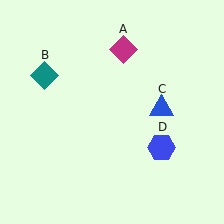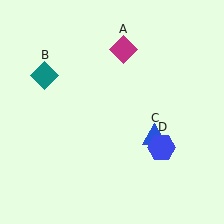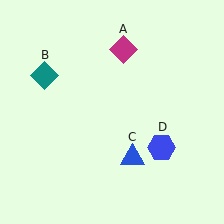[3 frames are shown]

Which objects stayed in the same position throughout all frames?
Magenta diamond (object A) and teal diamond (object B) and blue hexagon (object D) remained stationary.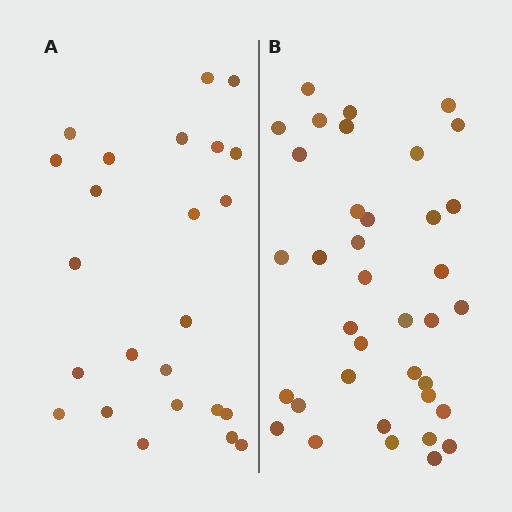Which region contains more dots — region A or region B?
Region B (the right region) has more dots.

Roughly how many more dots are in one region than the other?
Region B has approximately 15 more dots than region A.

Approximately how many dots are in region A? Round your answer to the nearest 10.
About 20 dots. (The exact count is 24, which rounds to 20.)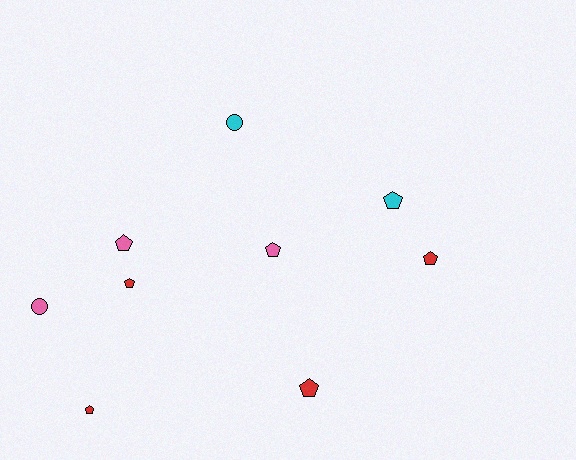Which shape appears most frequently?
Pentagon, with 7 objects.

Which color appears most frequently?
Red, with 4 objects.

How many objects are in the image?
There are 9 objects.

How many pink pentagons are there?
There are 2 pink pentagons.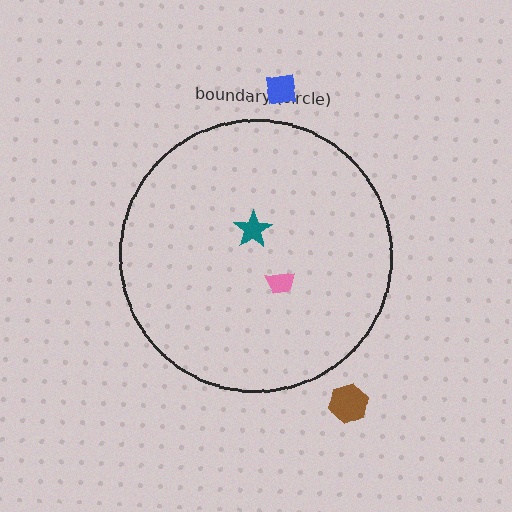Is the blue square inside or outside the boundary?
Outside.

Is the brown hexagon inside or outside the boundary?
Outside.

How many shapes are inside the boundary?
2 inside, 2 outside.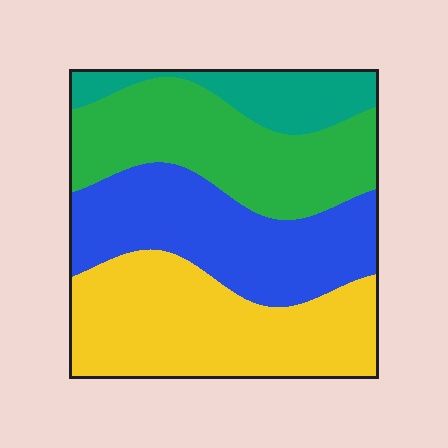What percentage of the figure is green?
Green takes up about one quarter (1/4) of the figure.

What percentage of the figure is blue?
Blue takes up between a quarter and a half of the figure.